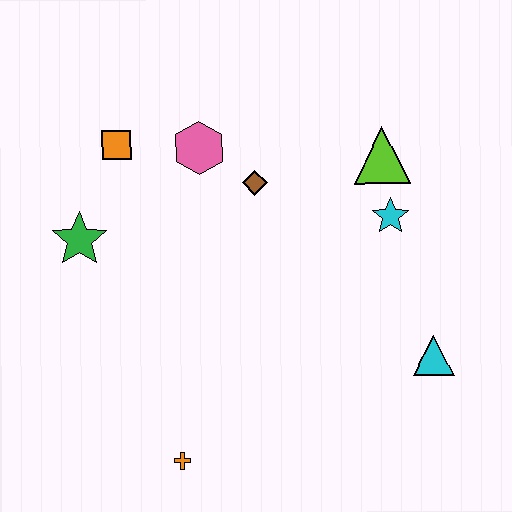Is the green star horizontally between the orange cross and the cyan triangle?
No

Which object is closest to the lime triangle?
The cyan star is closest to the lime triangle.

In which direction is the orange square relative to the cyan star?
The orange square is to the left of the cyan star.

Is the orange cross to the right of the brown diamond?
No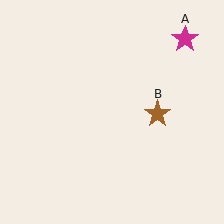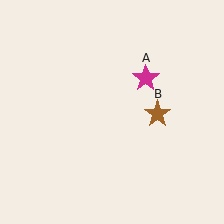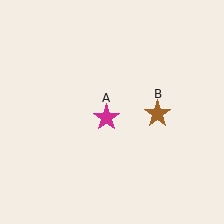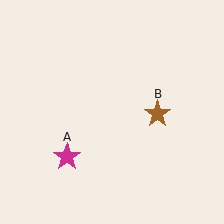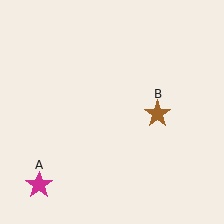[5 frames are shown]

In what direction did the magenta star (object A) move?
The magenta star (object A) moved down and to the left.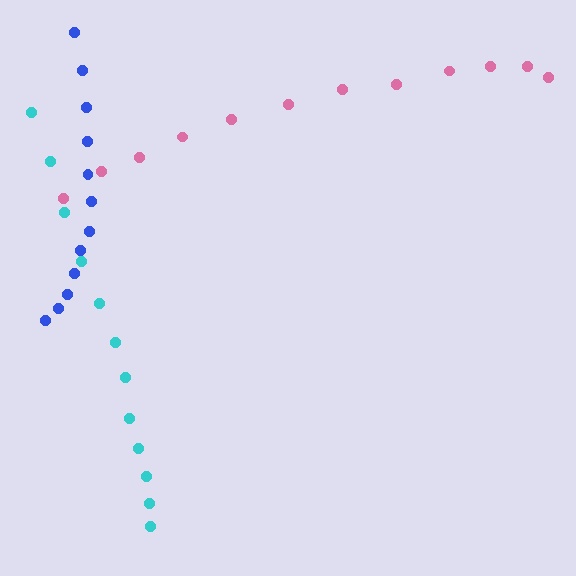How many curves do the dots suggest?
There are 3 distinct paths.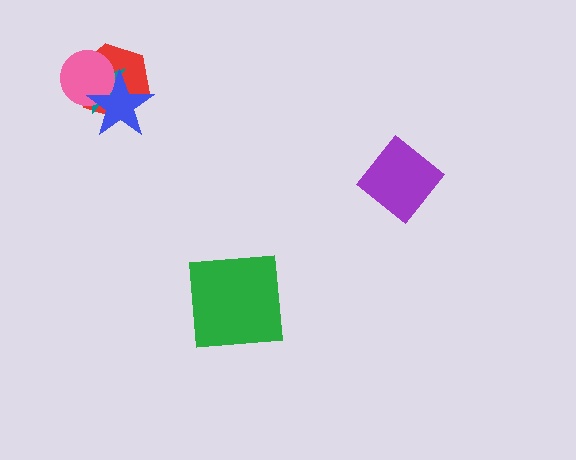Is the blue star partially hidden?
No, no other shape covers it.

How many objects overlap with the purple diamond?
0 objects overlap with the purple diamond.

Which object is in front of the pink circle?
The blue star is in front of the pink circle.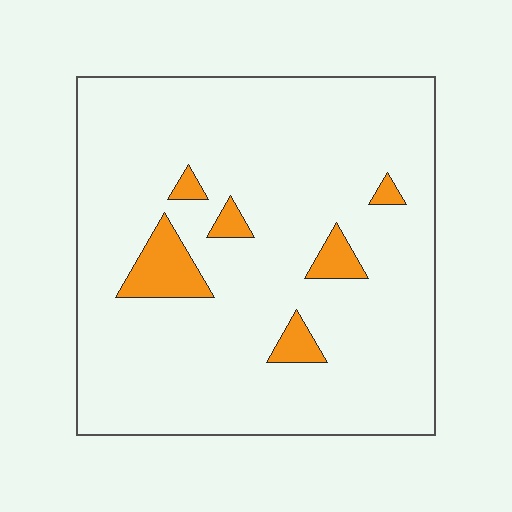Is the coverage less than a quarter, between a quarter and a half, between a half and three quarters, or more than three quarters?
Less than a quarter.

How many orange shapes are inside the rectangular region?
6.